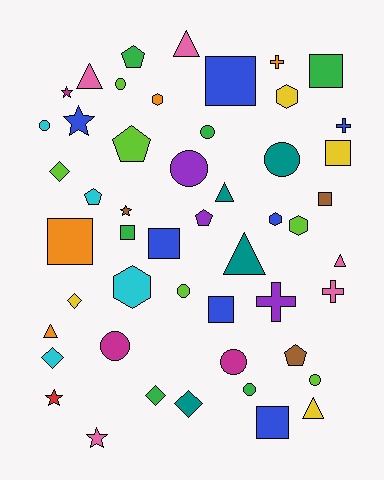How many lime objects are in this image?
There are 6 lime objects.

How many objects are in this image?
There are 50 objects.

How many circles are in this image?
There are 10 circles.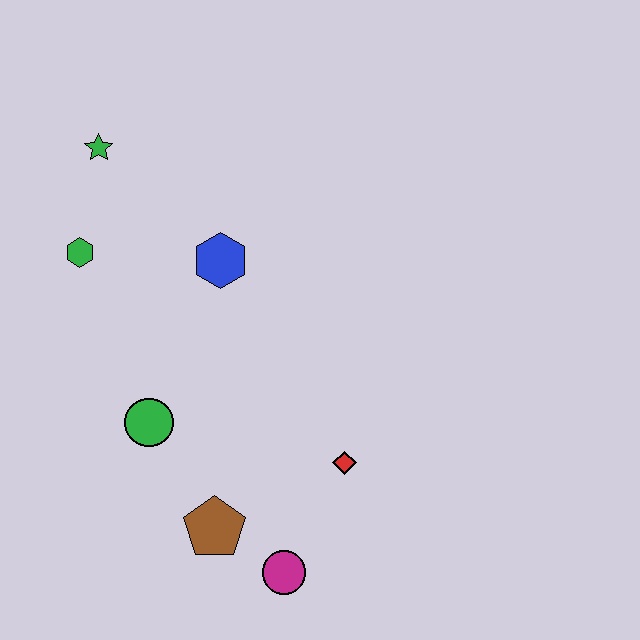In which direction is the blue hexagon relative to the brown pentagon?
The blue hexagon is above the brown pentagon.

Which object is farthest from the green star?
The magenta circle is farthest from the green star.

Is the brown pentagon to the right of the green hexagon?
Yes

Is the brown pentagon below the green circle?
Yes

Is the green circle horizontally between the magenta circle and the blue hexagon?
No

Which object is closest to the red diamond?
The magenta circle is closest to the red diamond.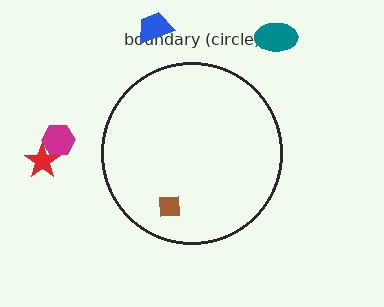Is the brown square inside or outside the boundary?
Inside.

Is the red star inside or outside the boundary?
Outside.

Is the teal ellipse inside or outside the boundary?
Outside.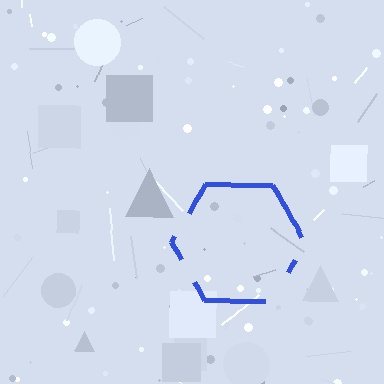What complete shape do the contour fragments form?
The contour fragments form a hexagon.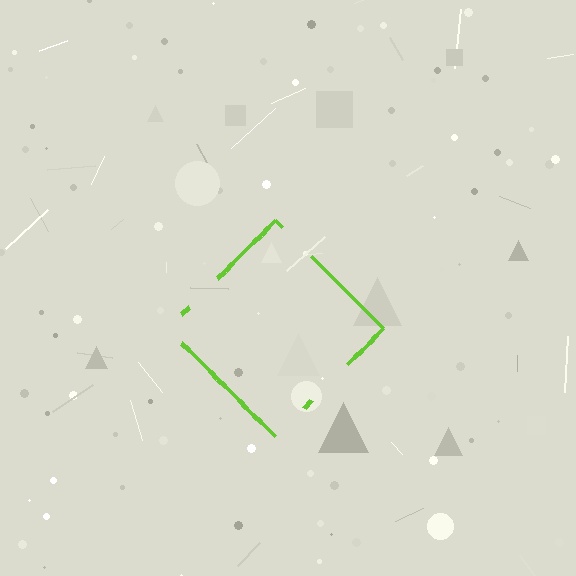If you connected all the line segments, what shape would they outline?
They would outline a diamond.